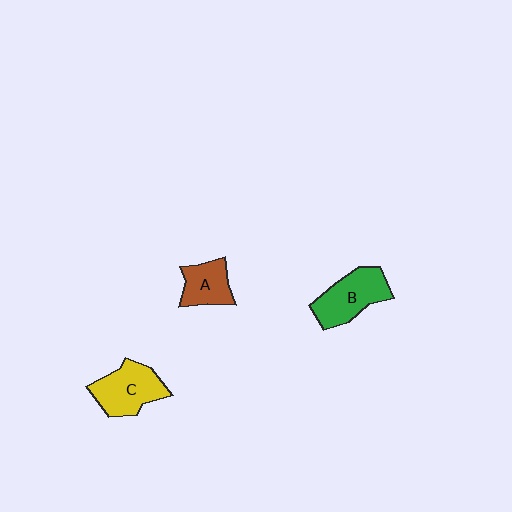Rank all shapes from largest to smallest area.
From largest to smallest: B (green), C (yellow), A (brown).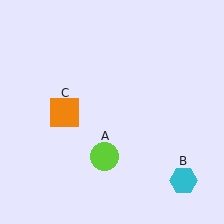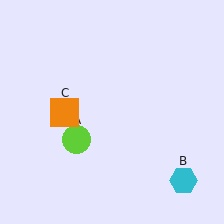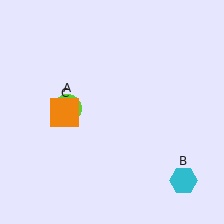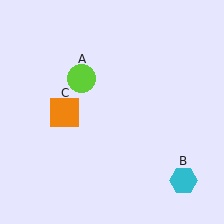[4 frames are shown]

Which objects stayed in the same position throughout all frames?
Cyan hexagon (object B) and orange square (object C) remained stationary.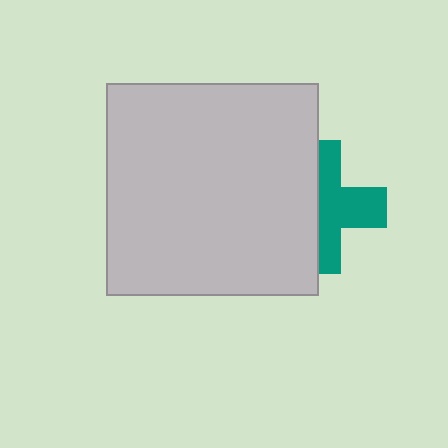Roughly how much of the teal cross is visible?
About half of it is visible (roughly 51%).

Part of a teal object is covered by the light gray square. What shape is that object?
It is a cross.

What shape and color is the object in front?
The object in front is a light gray square.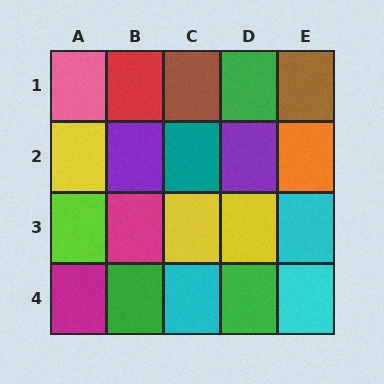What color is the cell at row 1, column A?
Pink.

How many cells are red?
1 cell is red.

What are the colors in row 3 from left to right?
Lime, magenta, yellow, yellow, cyan.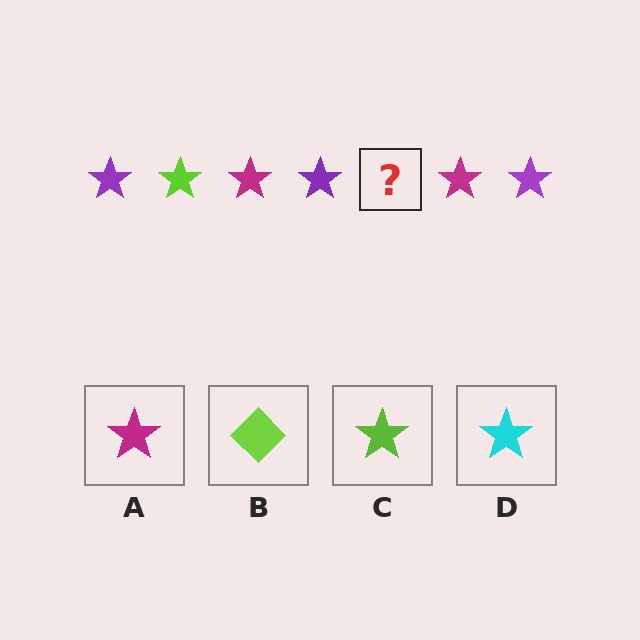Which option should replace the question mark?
Option C.